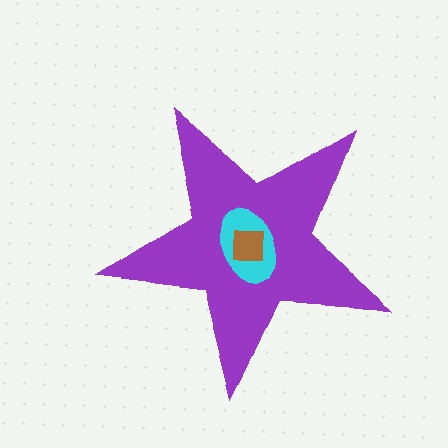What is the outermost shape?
The purple star.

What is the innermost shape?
The brown square.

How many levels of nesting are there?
3.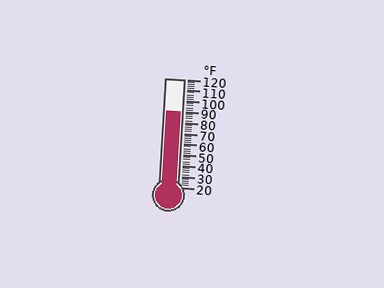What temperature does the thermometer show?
The thermometer shows approximately 90°F.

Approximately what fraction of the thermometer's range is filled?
The thermometer is filled to approximately 70% of its range.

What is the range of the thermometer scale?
The thermometer scale ranges from 20°F to 120°F.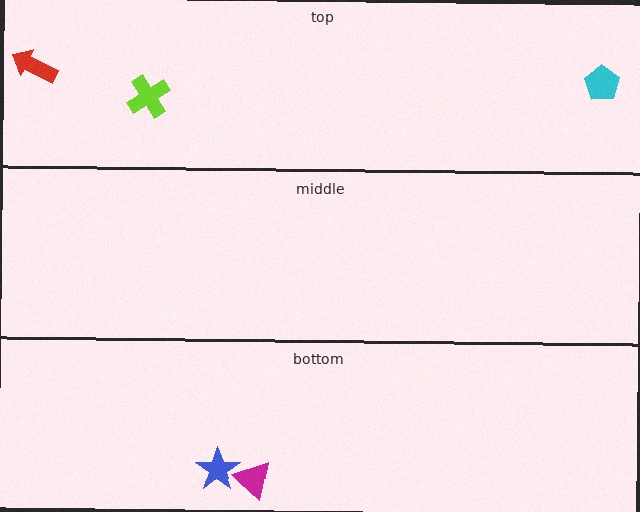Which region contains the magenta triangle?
The bottom region.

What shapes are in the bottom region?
The magenta triangle, the blue star.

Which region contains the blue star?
The bottom region.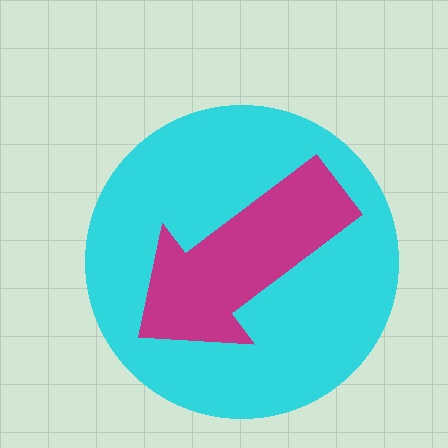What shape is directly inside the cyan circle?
The magenta arrow.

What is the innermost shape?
The magenta arrow.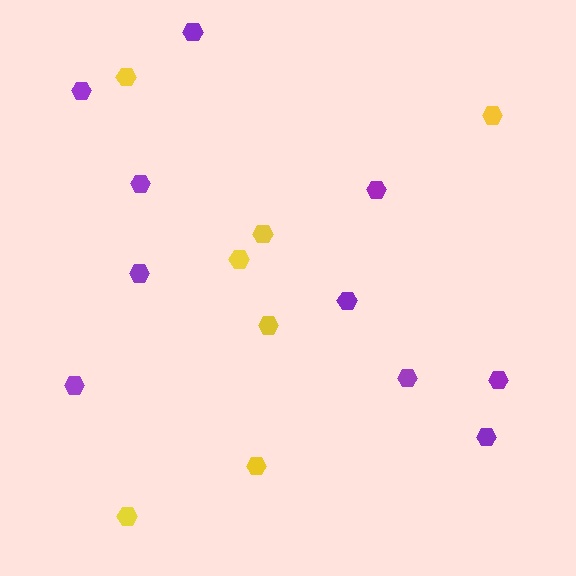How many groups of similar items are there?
There are 2 groups: one group of purple hexagons (10) and one group of yellow hexagons (7).